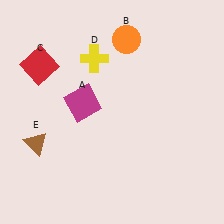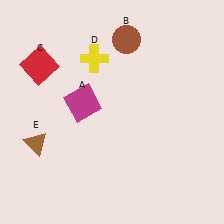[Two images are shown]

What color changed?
The circle (B) changed from orange in Image 1 to brown in Image 2.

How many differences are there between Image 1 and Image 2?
There is 1 difference between the two images.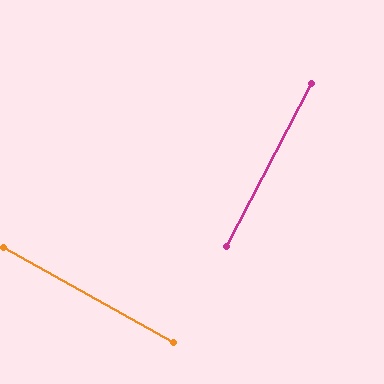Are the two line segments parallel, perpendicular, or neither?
Perpendicular — they meet at approximately 89°.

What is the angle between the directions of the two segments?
Approximately 89 degrees.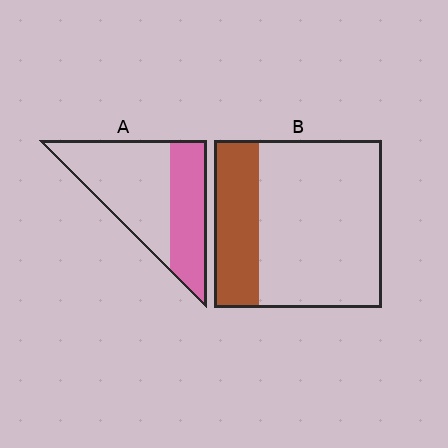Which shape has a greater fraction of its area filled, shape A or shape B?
Shape A.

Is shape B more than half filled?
No.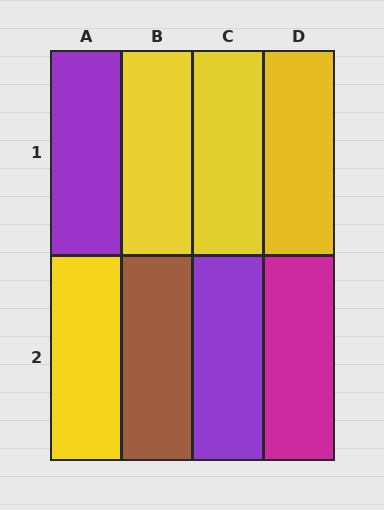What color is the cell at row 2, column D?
Magenta.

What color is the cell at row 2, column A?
Yellow.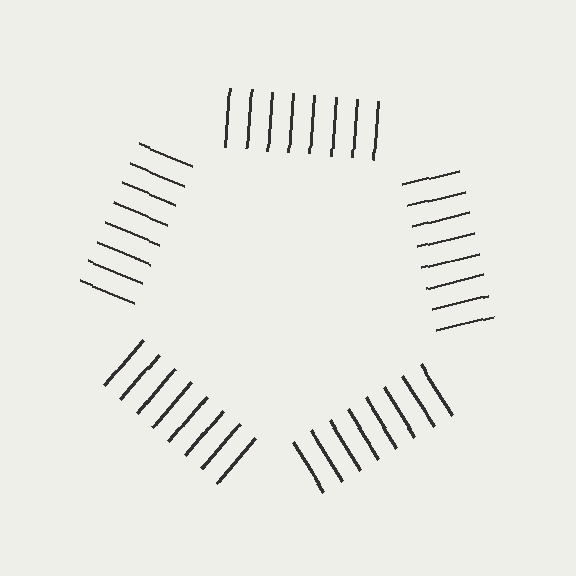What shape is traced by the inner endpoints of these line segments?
An illusory pentagon — the line segments terminate on its edges but no continuous stroke is drawn.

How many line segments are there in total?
40 — 8 along each of the 5 edges.